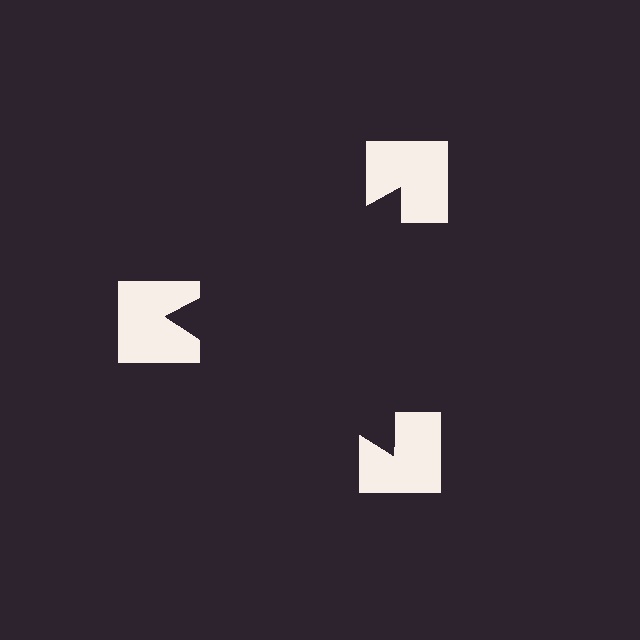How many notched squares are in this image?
There are 3 — one at each vertex of the illusory triangle.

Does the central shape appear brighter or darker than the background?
It typically appears slightly darker than the background, even though no actual brightness change is drawn.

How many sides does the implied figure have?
3 sides.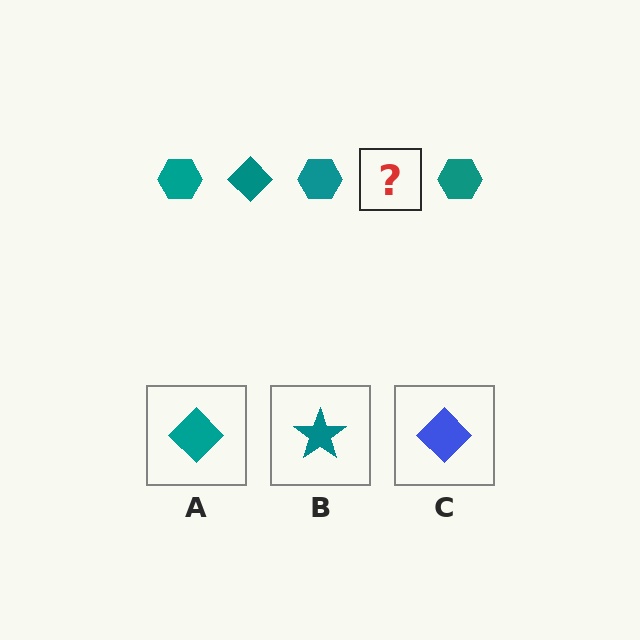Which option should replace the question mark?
Option A.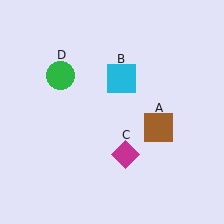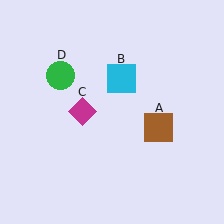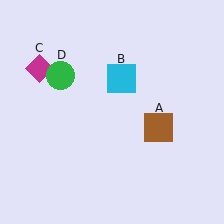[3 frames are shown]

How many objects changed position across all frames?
1 object changed position: magenta diamond (object C).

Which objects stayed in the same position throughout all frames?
Brown square (object A) and cyan square (object B) and green circle (object D) remained stationary.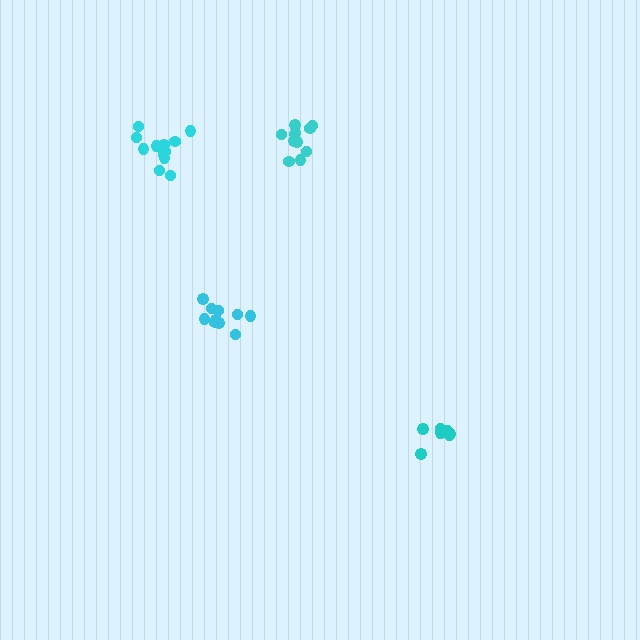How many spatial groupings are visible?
There are 4 spatial groupings.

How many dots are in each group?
Group 1: 10 dots, Group 2: 8 dots, Group 3: 12 dots, Group 4: 11 dots (41 total).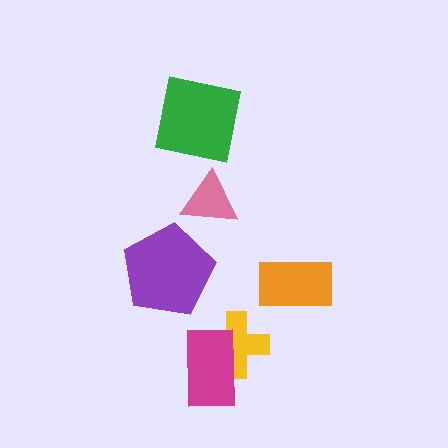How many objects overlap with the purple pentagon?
0 objects overlap with the purple pentagon.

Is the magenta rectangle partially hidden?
No, no other shape covers it.